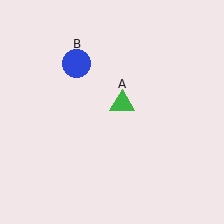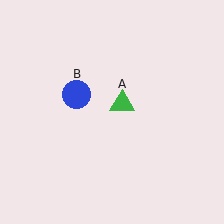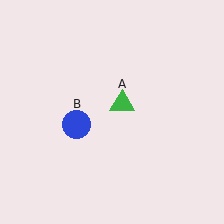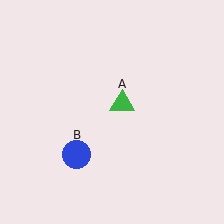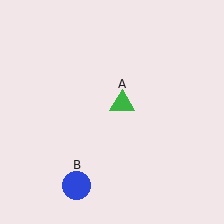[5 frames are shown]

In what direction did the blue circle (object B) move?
The blue circle (object B) moved down.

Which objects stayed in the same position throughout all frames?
Green triangle (object A) remained stationary.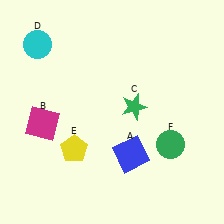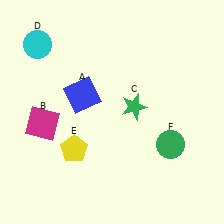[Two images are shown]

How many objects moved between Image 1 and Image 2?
1 object moved between the two images.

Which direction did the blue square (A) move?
The blue square (A) moved up.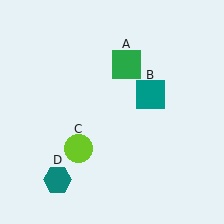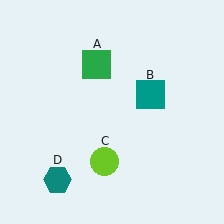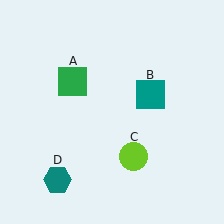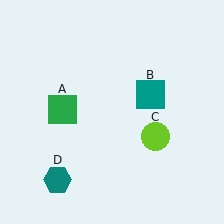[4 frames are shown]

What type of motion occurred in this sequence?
The green square (object A), lime circle (object C) rotated counterclockwise around the center of the scene.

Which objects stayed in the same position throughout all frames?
Teal square (object B) and teal hexagon (object D) remained stationary.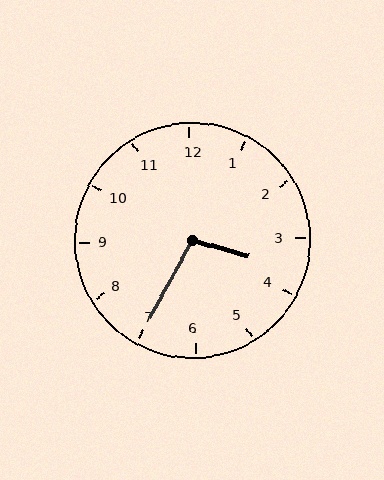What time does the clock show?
3:35.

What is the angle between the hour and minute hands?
Approximately 102 degrees.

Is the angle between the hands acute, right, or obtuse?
It is obtuse.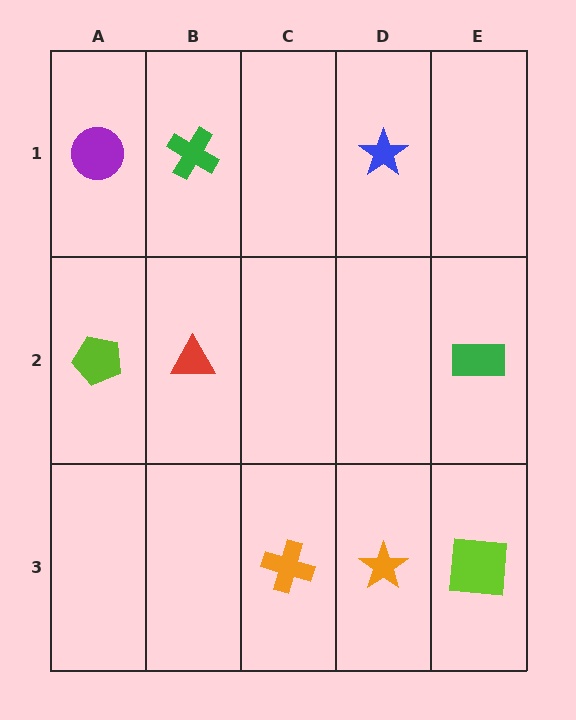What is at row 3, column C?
An orange cross.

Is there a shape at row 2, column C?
No, that cell is empty.